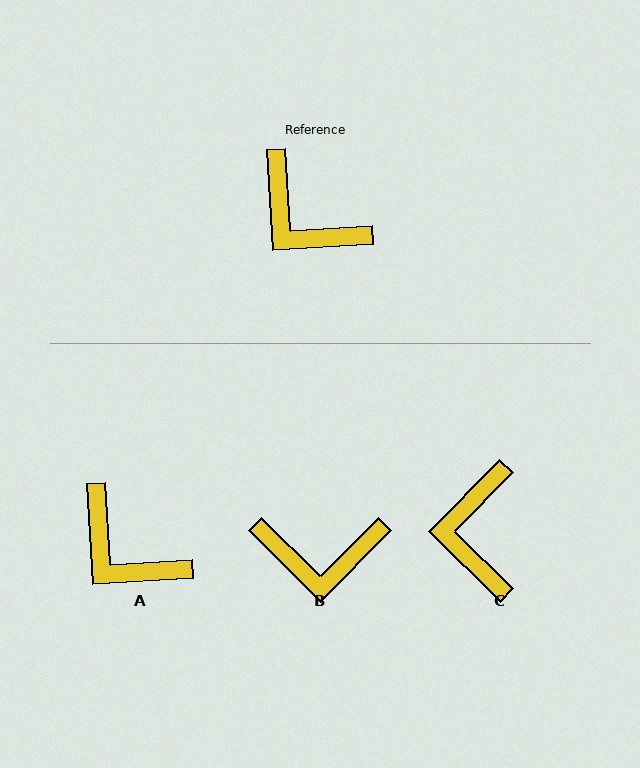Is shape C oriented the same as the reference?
No, it is off by about 48 degrees.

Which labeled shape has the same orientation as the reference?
A.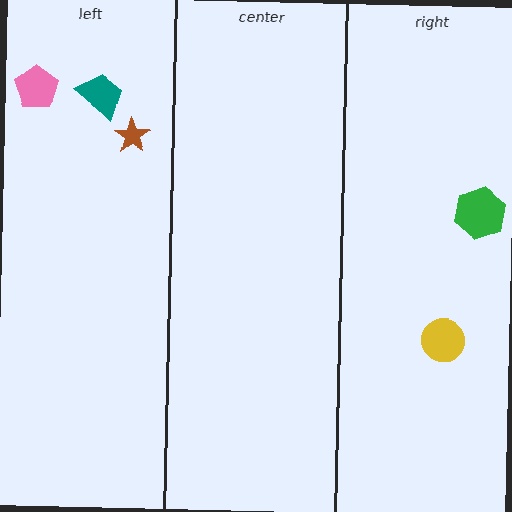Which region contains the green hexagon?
The right region.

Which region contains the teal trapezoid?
The left region.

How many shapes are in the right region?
2.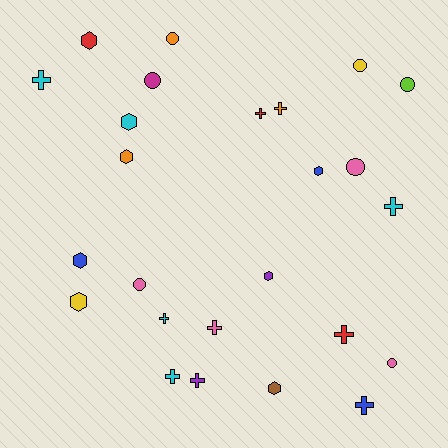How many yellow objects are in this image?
There are 2 yellow objects.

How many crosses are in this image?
There are 10 crosses.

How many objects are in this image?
There are 25 objects.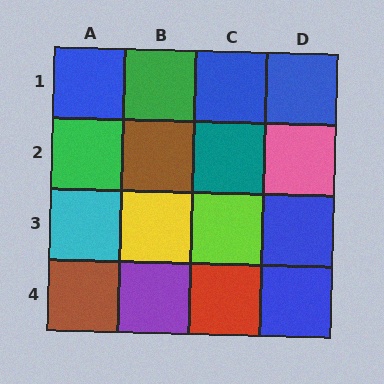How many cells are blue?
5 cells are blue.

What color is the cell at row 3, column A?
Cyan.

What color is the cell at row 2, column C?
Teal.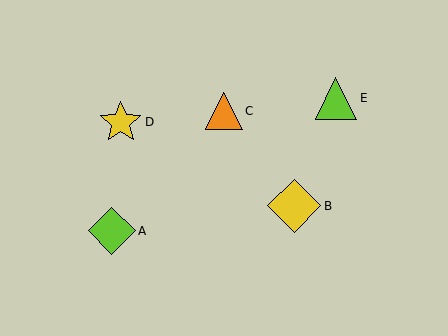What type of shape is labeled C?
Shape C is an orange triangle.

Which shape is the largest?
The yellow diamond (labeled B) is the largest.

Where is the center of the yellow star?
The center of the yellow star is at (121, 122).